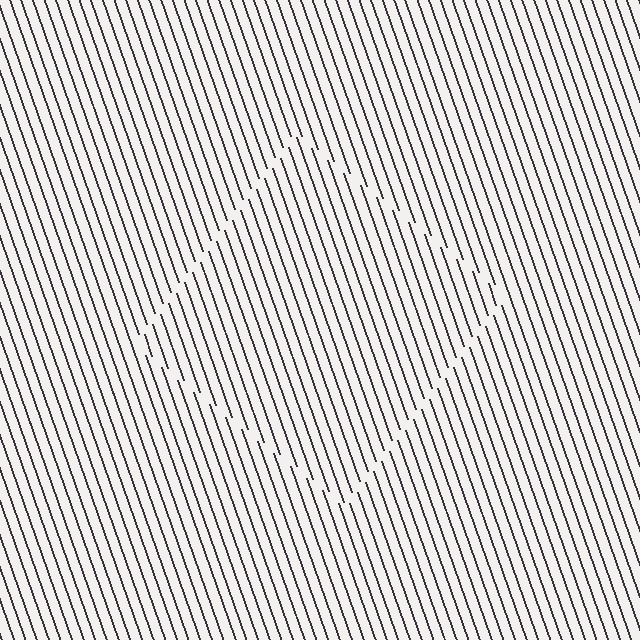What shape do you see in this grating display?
An illusory square. The interior of the shape contains the same grating, shifted by half a period — the contour is defined by the phase discontinuity where line-ends from the inner and outer gratings abut.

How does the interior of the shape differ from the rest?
The interior of the shape contains the same grating, shifted by half a period — the contour is defined by the phase discontinuity where line-ends from the inner and outer gratings abut.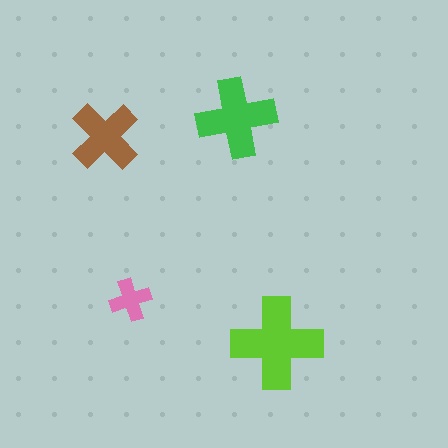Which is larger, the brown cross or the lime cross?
The lime one.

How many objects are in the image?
There are 4 objects in the image.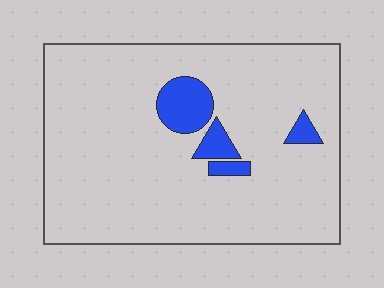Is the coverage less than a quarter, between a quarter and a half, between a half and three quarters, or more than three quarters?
Less than a quarter.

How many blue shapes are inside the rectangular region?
4.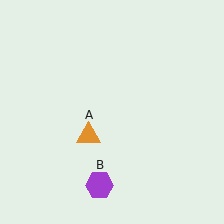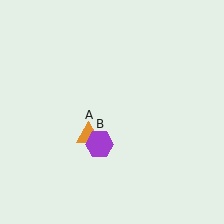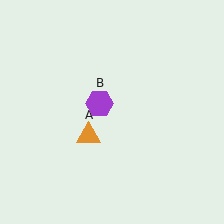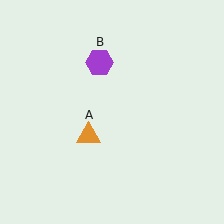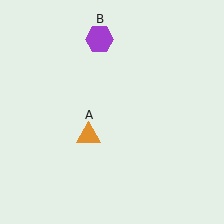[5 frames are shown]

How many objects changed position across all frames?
1 object changed position: purple hexagon (object B).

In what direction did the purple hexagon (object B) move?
The purple hexagon (object B) moved up.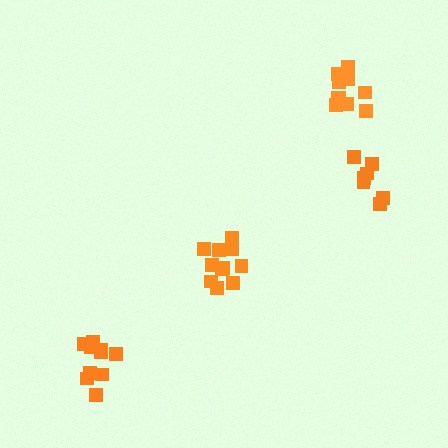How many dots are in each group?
Group 1: 11 dots, Group 2: 10 dots, Group 3: 10 dots, Group 4: 7 dots (38 total).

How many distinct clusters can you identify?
There are 4 distinct clusters.